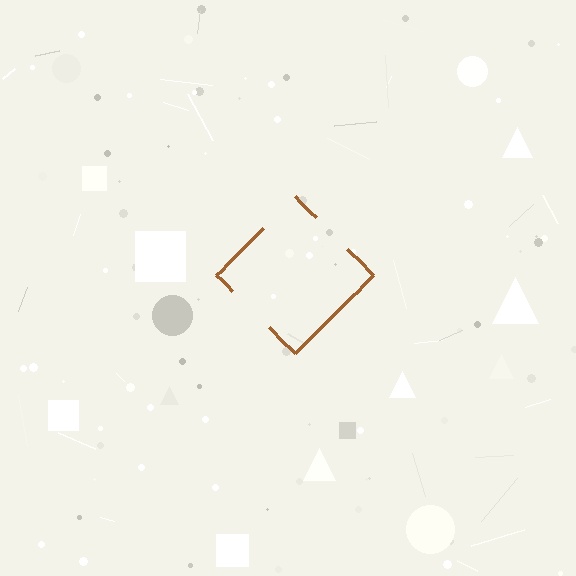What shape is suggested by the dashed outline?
The dashed outline suggests a diamond.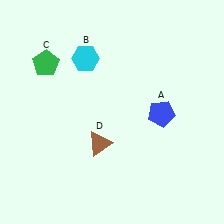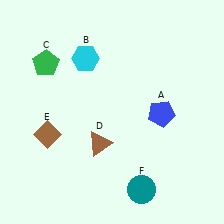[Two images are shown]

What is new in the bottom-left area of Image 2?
A brown diamond (E) was added in the bottom-left area of Image 2.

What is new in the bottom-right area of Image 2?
A teal circle (F) was added in the bottom-right area of Image 2.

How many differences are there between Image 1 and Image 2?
There are 2 differences between the two images.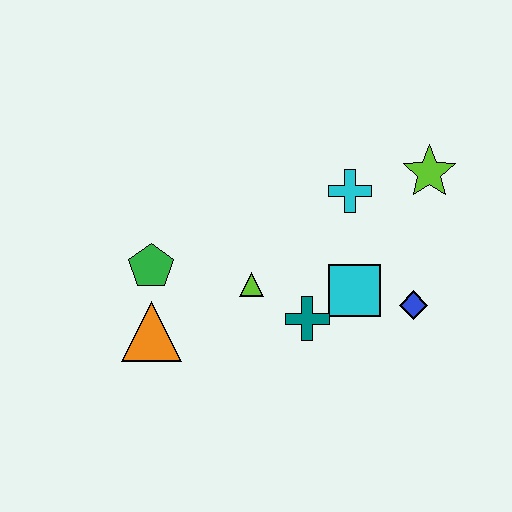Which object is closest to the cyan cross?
The lime star is closest to the cyan cross.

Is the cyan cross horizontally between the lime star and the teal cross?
Yes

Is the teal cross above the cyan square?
No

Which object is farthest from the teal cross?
The lime star is farthest from the teal cross.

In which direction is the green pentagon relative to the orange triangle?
The green pentagon is above the orange triangle.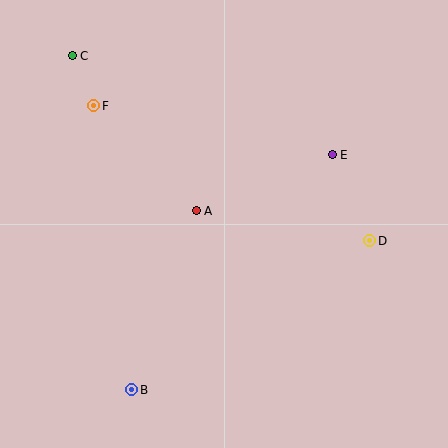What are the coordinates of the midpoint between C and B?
The midpoint between C and B is at (102, 223).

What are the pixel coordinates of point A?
Point A is at (196, 211).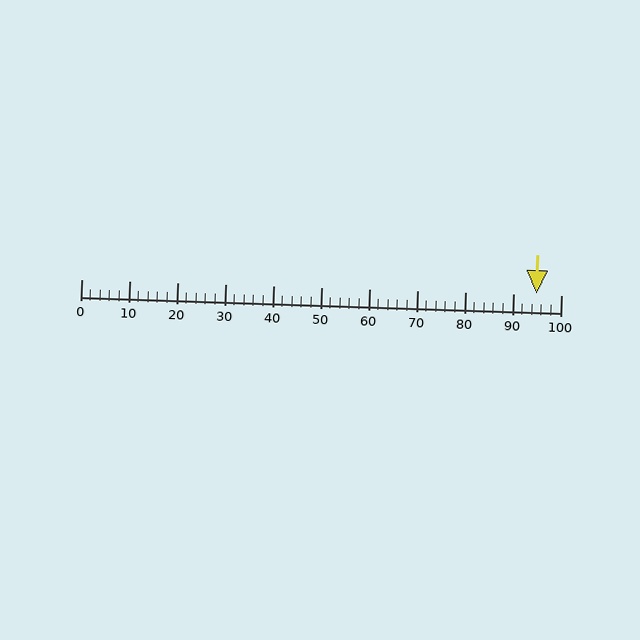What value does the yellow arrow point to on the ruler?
The yellow arrow points to approximately 95.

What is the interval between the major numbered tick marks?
The major tick marks are spaced 10 units apart.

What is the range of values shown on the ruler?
The ruler shows values from 0 to 100.